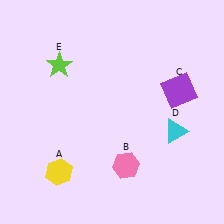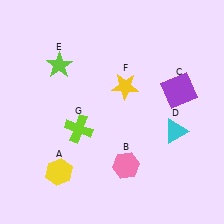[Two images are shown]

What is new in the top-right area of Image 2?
A yellow star (F) was added in the top-right area of Image 2.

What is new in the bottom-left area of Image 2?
A lime cross (G) was added in the bottom-left area of Image 2.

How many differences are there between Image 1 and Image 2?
There are 2 differences between the two images.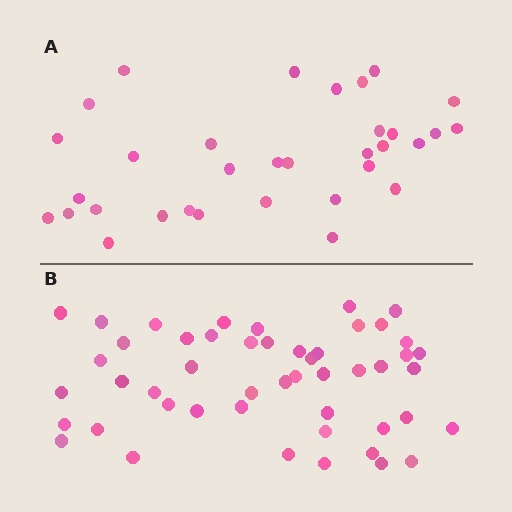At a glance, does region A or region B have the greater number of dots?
Region B (the bottom region) has more dots.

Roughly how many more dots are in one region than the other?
Region B has approximately 15 more dots than region A.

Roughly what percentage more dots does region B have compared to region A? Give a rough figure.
About 50% more.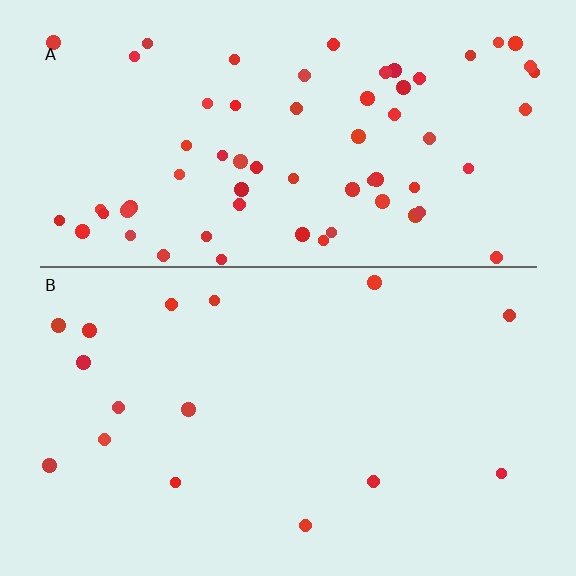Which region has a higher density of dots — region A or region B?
A (the top).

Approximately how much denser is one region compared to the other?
Approximately 4.2× — region A over region B.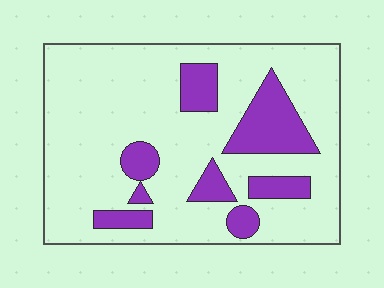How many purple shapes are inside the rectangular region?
8.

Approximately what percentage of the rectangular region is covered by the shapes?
Approximately 20%.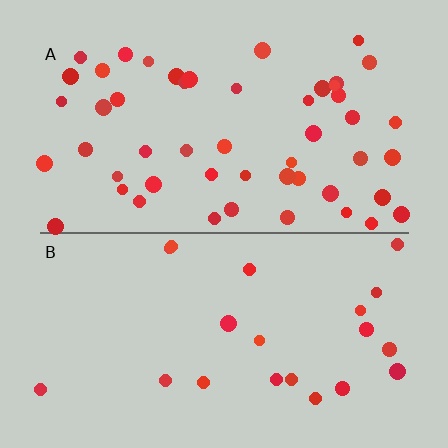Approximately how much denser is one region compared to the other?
Approximately 2.4× — region A over region B.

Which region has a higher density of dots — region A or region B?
A (the top).